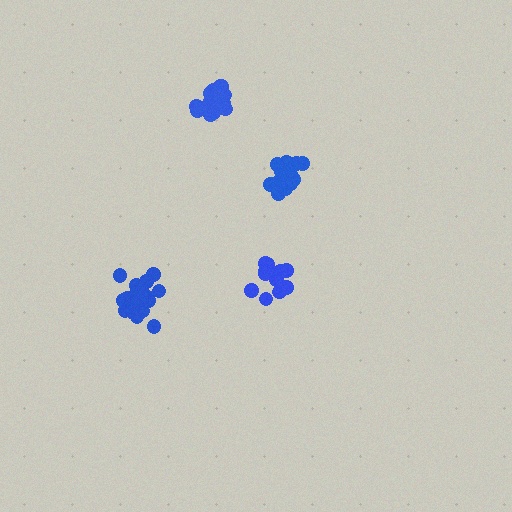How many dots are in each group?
Group 1: 16 dots, Group 2: 20 dots, Group 3: 18 dots, Group 4: 16 dots (70 total).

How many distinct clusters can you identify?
There are 4 distinct clusters.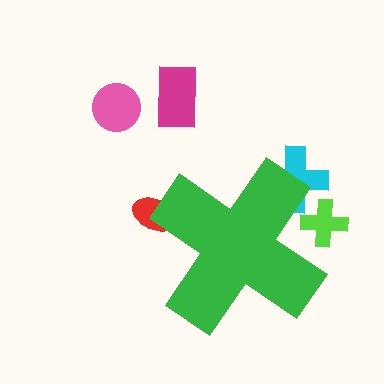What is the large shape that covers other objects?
A green cross.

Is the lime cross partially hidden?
Yes, the lime cross is partially hidden behind the green cross.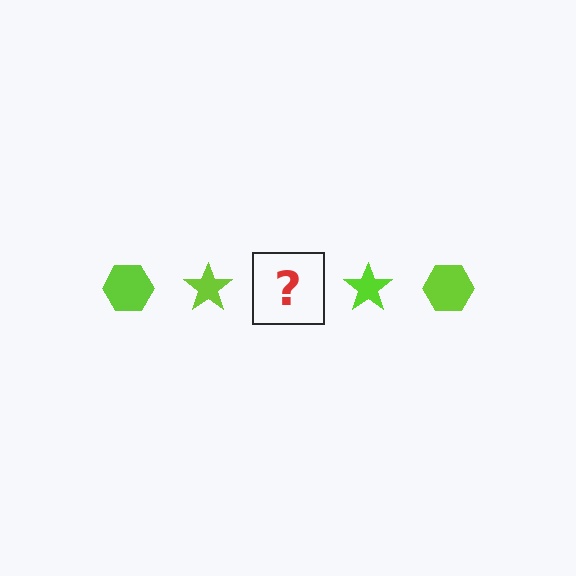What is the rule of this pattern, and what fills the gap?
The rule is that the pattern cycles through hexagon, star shapes in lime. The gap should be filled with a lime hexagon.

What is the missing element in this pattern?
The missing element is a lime hexagon.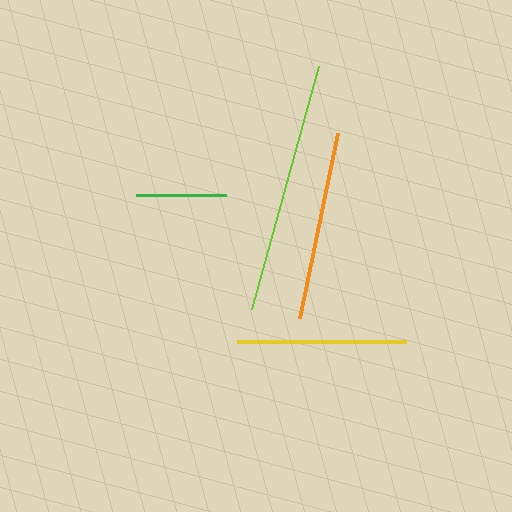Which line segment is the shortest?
The green line is the shortest at approximately 90 pixels.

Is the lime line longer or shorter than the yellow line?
The lime line is longer than the yellow line.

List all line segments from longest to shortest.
From longest to shortest: lime, orange, yellow, green.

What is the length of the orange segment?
The orange segment is approximately 189 pixels long.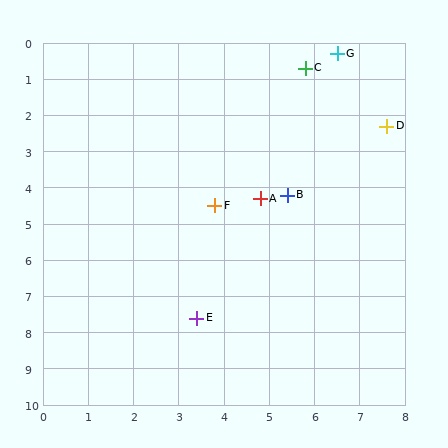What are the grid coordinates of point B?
Point B is at approximately (5.4, 4.2).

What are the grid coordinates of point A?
Point A is at approximately (4.8, 4.3).